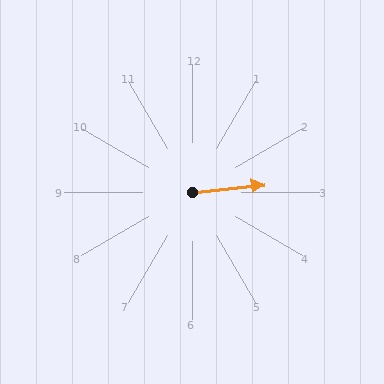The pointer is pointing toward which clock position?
Roughly 3 o'clock.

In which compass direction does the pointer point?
East.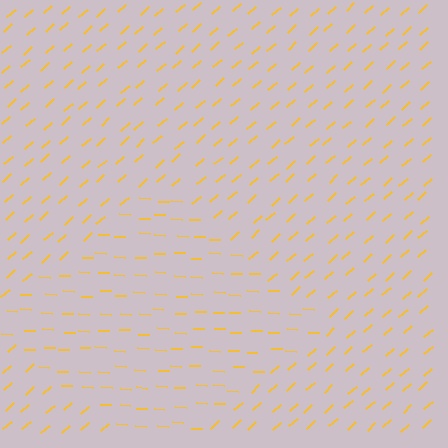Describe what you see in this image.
The image is filled with small yellow line segments. A diamond region in the image has lines oriented differently from the surrounding lines, creating a visible texture boundary.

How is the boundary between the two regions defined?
The boundary is defined purely by a change in line orientation (approximately 45 degrees difference). All lines are the same color and thickness.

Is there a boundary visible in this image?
Yes, there is a texture boundary formed by a change in line orientation.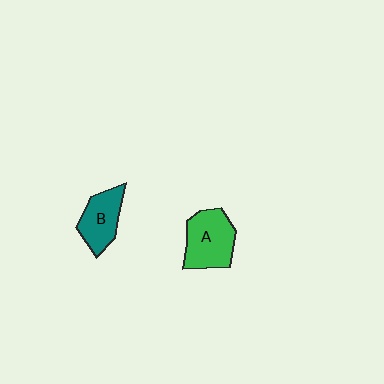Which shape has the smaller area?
Shape B (teal).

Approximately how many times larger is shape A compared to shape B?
Approximately 1.3 times.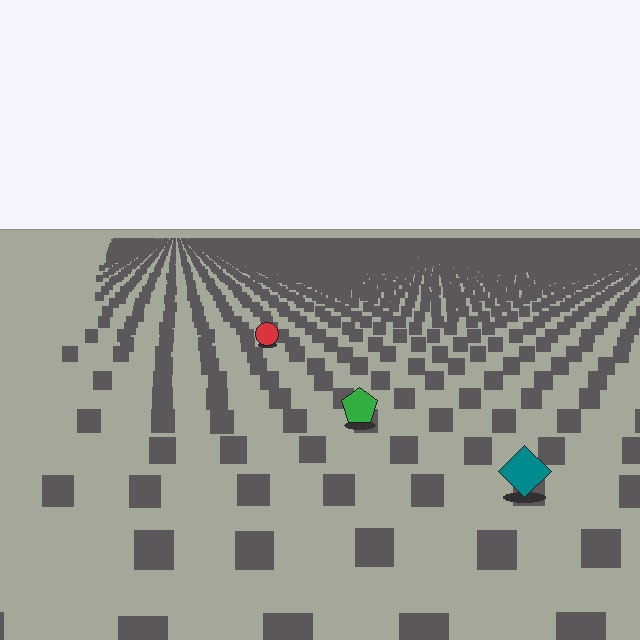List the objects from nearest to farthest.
From nearest to farthest: the teal diamond, the green pentagon, the red circle.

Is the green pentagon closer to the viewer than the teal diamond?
No. The teal diamond is closer — you can tell from the texture gradient: the ground texture is coarser near it.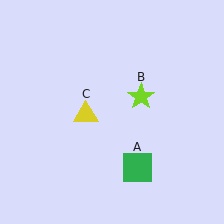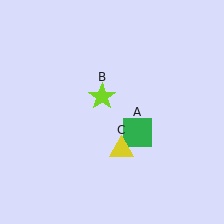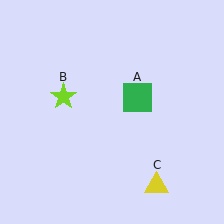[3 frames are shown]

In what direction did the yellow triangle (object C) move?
The yellow triangle (object C) moved down and to the right.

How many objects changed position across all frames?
3 objects changed position: green square (object A), lime star (object B), yellow triangle (object C).